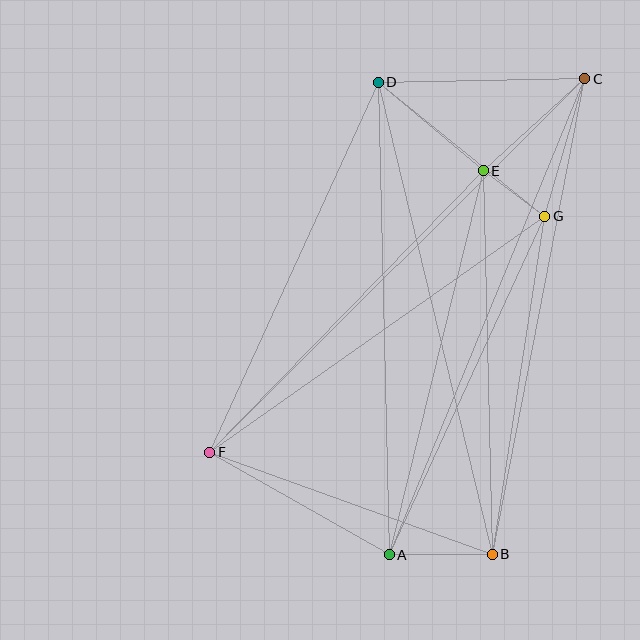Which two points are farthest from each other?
Points C and F are farthest from each other.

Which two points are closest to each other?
Points E and G are closest to each other.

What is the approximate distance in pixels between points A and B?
The distance between A and B is approximately 103 pixels.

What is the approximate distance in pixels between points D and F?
The distance between D and F is approximately 407 pixels.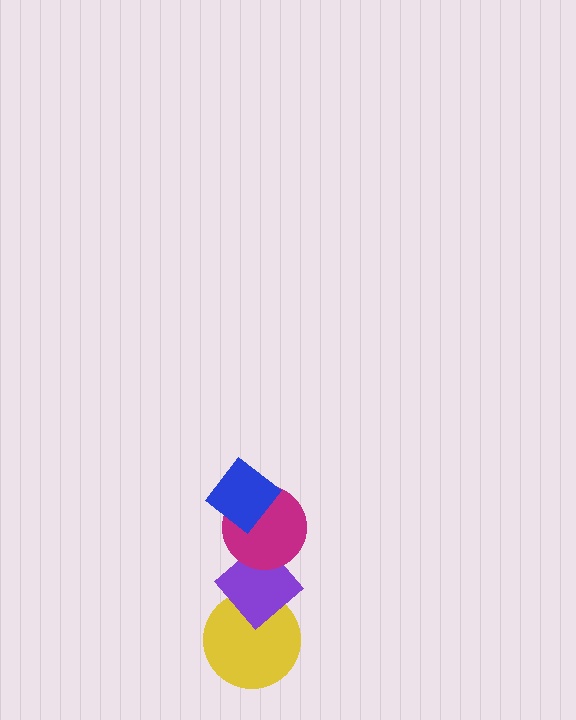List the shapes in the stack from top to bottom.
From top to bottom: the blue diamond, the magenta circle, the purple diamond, the yellow circle.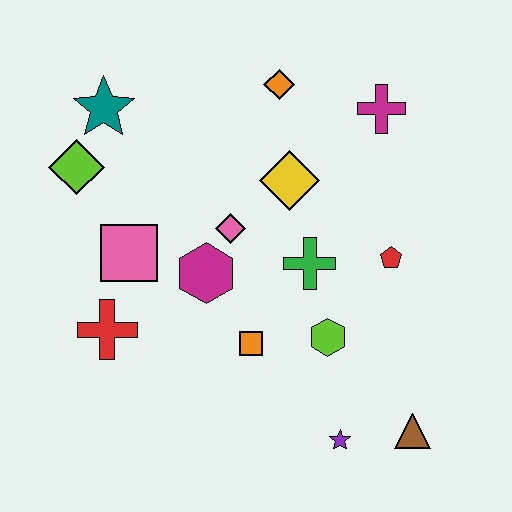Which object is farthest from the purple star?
The teal star is farthest from the purple star.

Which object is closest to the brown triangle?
The purple star is closest to the brown triangle.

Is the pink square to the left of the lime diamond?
No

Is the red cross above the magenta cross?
No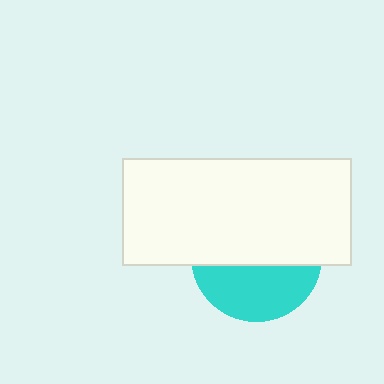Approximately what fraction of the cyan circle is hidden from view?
Roughly 59% of the cyan circle is hidden behind the white rectangle.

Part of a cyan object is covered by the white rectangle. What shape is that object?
It is a circle.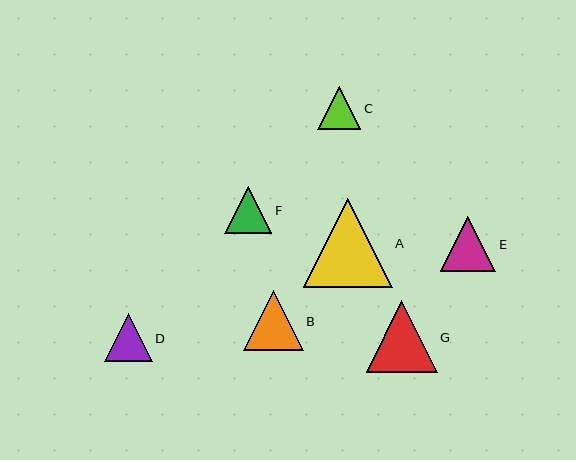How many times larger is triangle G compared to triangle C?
Triangle G is approximately 1.6 times the size of triangle C.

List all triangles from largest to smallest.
From largest to smallest: A, G, B, E, D, F, C.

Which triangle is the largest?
Triangle A is the largest with a size of approximately 89 pixels.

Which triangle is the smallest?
Triangle C is the smallest with a size of approximately 43 pixels.